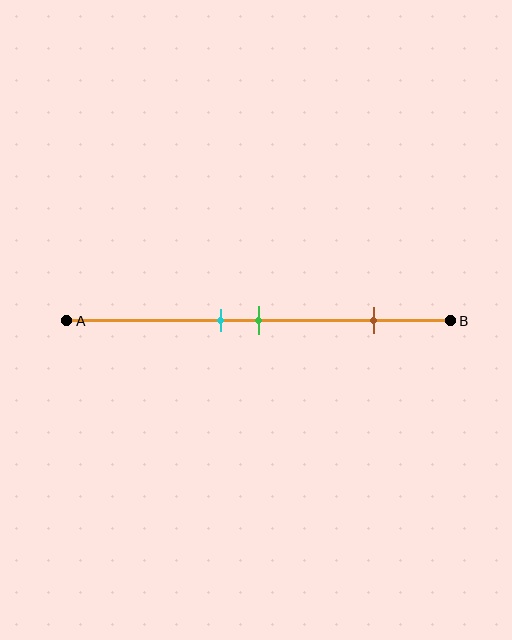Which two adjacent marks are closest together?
The cyan and green marks are the closest adjacent pair.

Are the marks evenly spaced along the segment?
No, the marks are not evenly spaced.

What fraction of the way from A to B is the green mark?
The green mark is approximately 50% (0.5) of the way from A to B.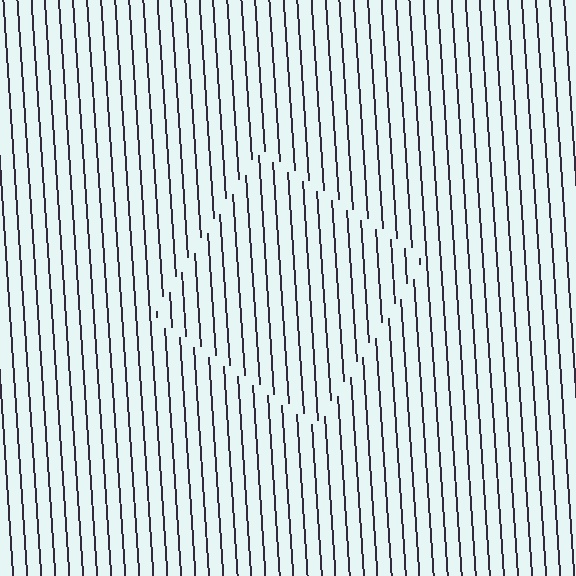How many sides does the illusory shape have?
4 sides — the line-ends trace a square.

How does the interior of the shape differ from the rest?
The interior of the shape contains the same grating, shifted by half a period — the contour is defined by the phase discontinuity where line-ends from the inner and outer gratings abut.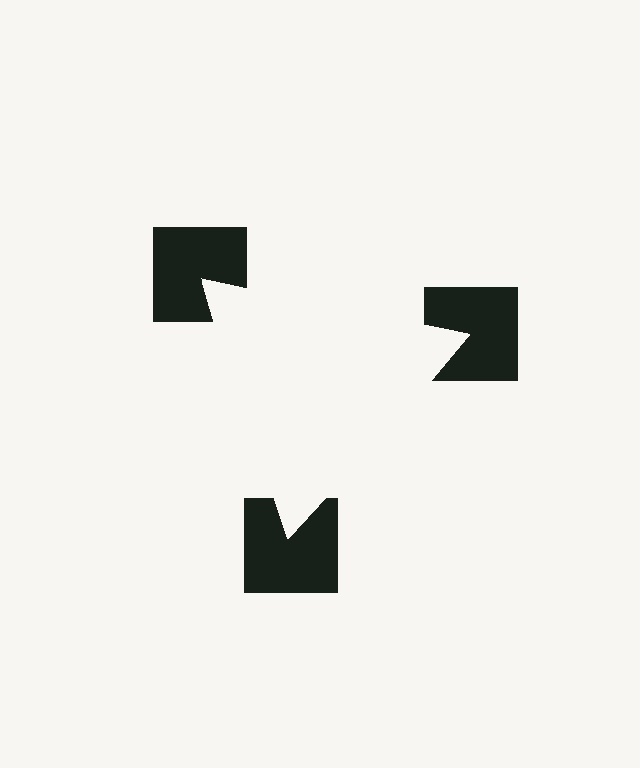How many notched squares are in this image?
There are 3 — one at each vertex of the illusory triangle.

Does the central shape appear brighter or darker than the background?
It typically appears slightly brighter than the background, even though no actual brightness change is drawn.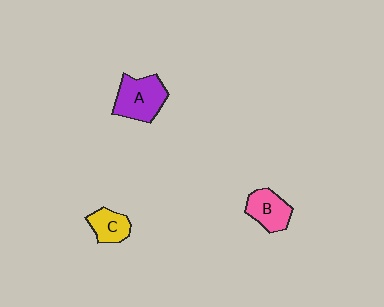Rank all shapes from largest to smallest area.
From largest to smallest: A (purple), B (pink), C (yellow).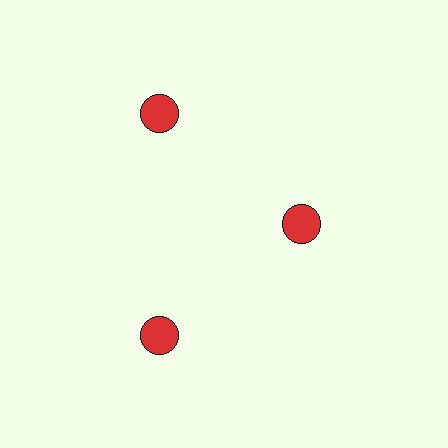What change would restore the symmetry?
The symmetry would be restored by moving it outward, back onto the ring so that all 3 circles sit at equal angles and equal distance from the center.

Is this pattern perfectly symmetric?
No. The 3 red circles are arranged in a ring, but one element near the 3 o'clock position is pulled inward toward the center, breaking the 3-fold rotational symmetry.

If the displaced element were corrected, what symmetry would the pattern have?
It would have 3-fold rotational symmetry — the pattern would map onto itself every 120 degrees.